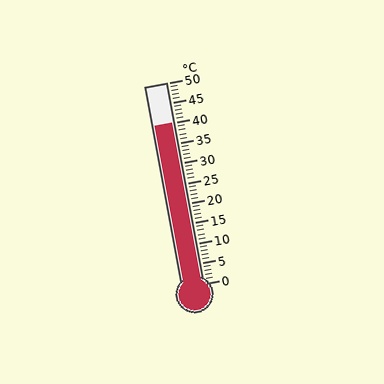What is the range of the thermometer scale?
The thermometer scale ranges from 0°C to 50°C.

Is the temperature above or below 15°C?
The temperature is above 15°C.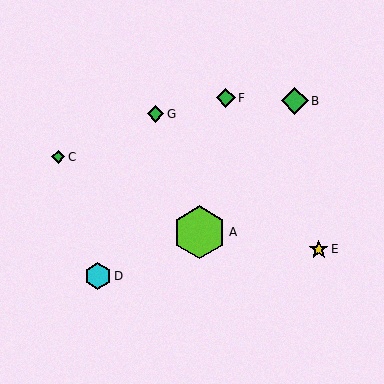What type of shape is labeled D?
Shape D is a cyan hexagon.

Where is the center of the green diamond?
The center of the green diamond is at (58, 157).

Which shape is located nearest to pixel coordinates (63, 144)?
The green diamond (labeled C) at (58, 157) is nearest to that location.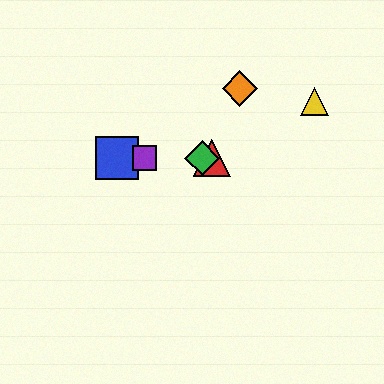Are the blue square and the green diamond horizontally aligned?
Yes, both are at y≈158.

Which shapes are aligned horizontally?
The red triangle, the blue square, the green diamond, the purple square are aligned horizontally.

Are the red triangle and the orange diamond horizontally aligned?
No, the red triangle is at y≈158 and the orange diamond is at y≈88.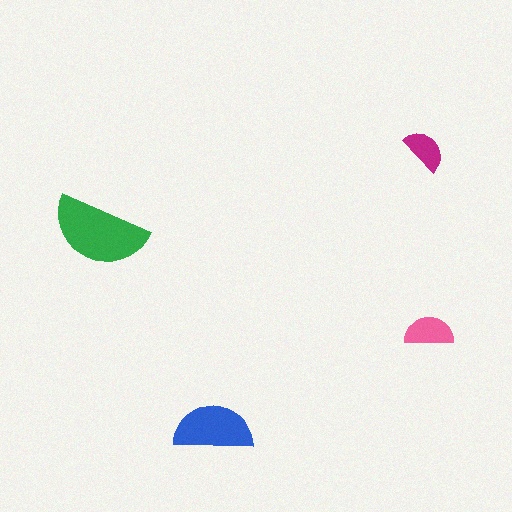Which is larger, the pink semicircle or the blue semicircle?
The blue one.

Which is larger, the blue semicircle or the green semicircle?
The green one.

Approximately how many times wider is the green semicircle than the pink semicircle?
About 2 times wider.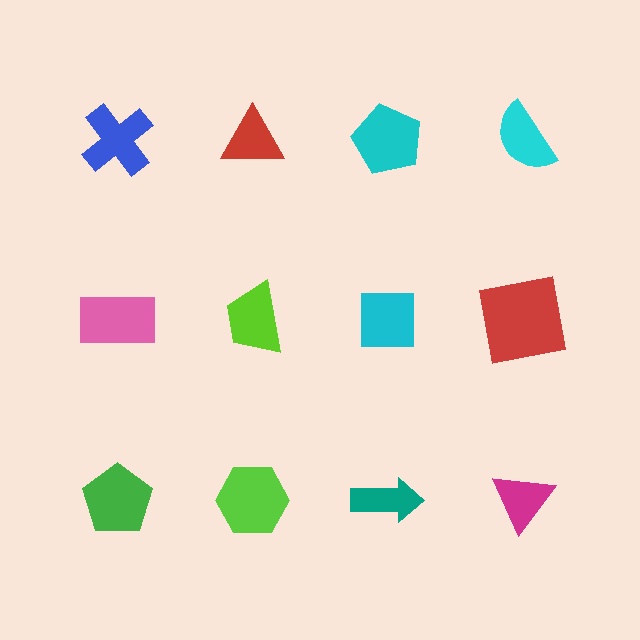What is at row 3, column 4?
A magenta triangle.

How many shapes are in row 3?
4 shapes.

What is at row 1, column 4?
A cyan semicircle.